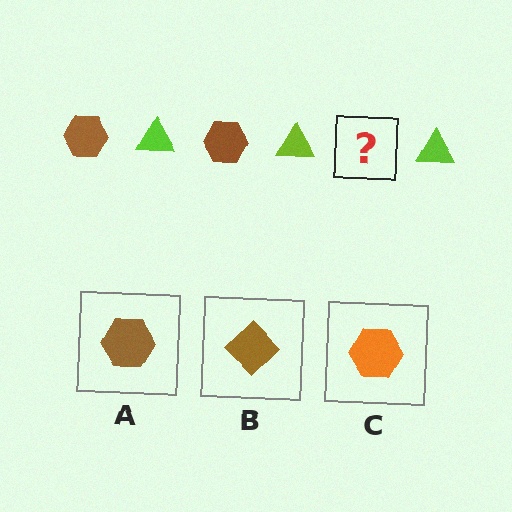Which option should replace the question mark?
Option A.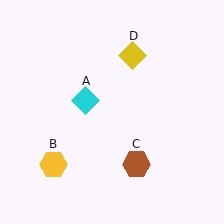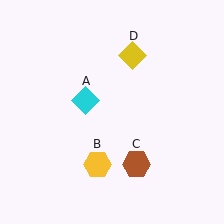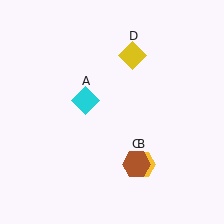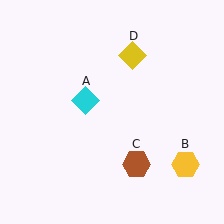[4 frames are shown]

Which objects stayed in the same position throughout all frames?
Cyan diamond (object A) and brown hexagon (object C) and yellow diamond (object D) remained stationary.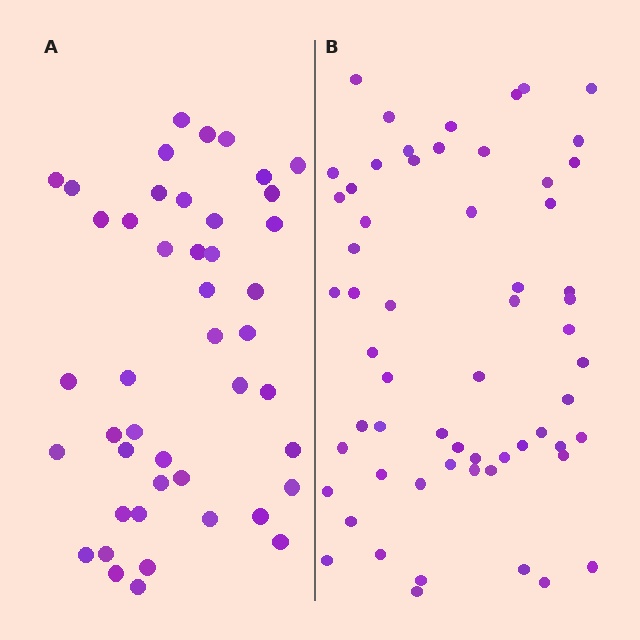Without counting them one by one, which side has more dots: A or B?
Region B (the right region) has more dots.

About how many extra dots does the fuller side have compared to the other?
Region B has approximately 15 more dots than region A.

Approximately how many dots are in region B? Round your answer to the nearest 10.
About 60 dots.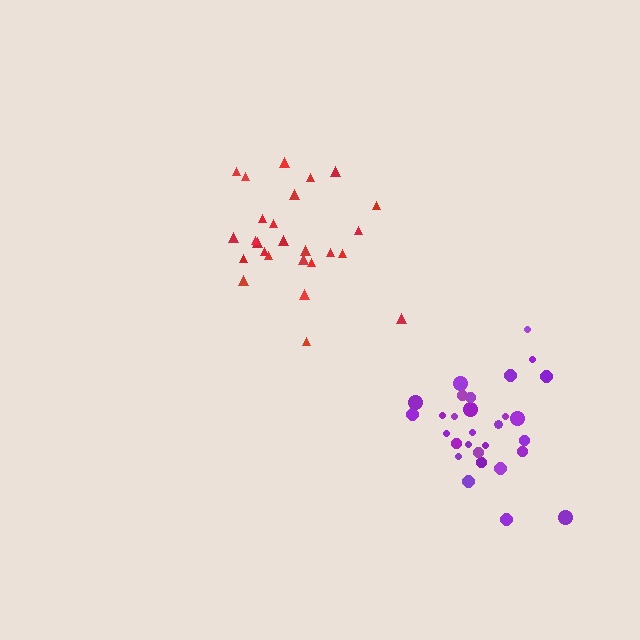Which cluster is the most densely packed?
Purple.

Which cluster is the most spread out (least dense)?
Red.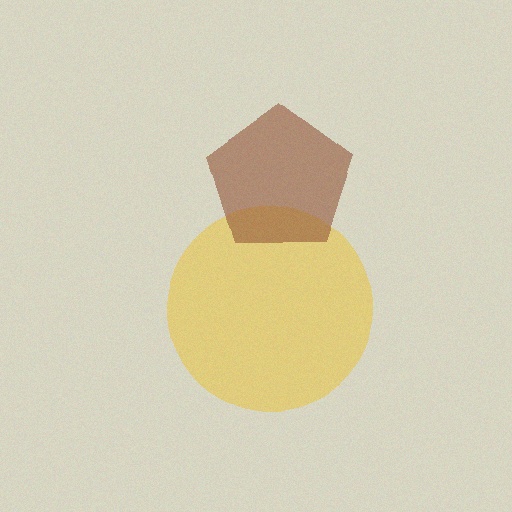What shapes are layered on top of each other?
The layered shapes are: a yellow circle, a brown pentagon.